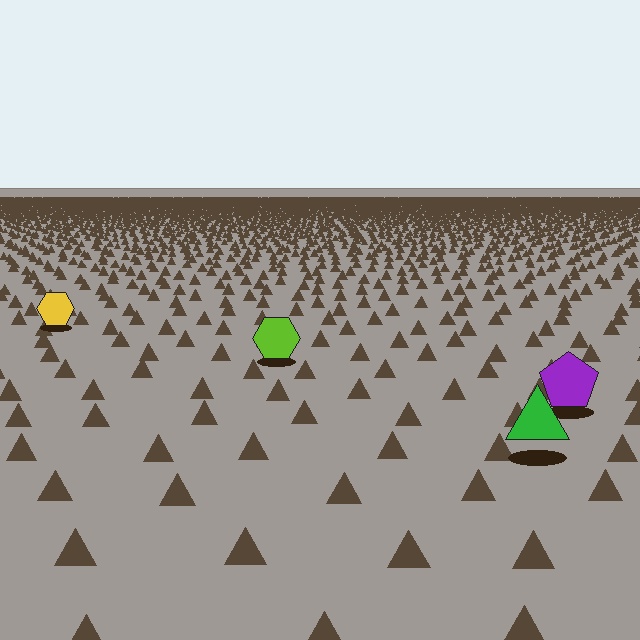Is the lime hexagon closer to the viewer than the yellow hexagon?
Yes. The lime hexagon is closer — you can tell from the texture gradient: the ground texture is coarser near it.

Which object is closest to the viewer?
The green triangle is closest. The texture marks near it are larger and more spread out.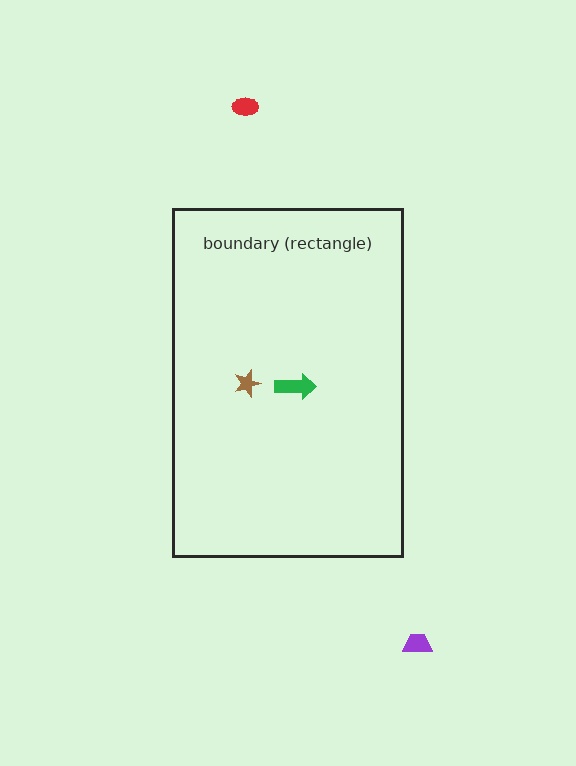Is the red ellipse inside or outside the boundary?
Outside.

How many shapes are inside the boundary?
2 inside, 2 outside.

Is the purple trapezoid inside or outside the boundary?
Outside.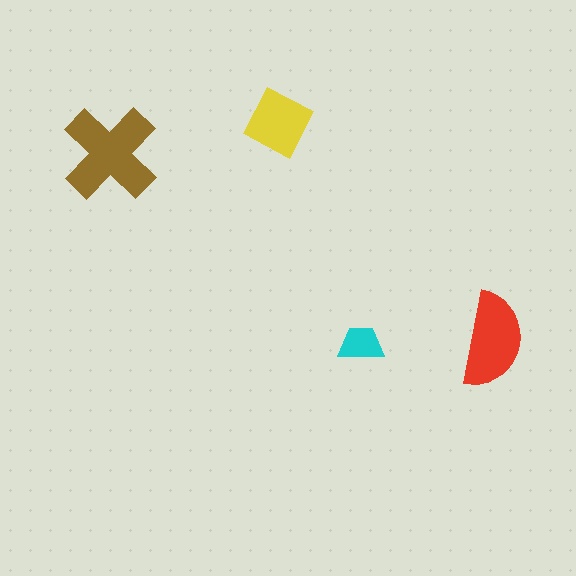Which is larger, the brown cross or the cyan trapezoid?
The brown cross.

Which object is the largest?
The brown cross.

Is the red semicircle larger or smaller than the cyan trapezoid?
Larger.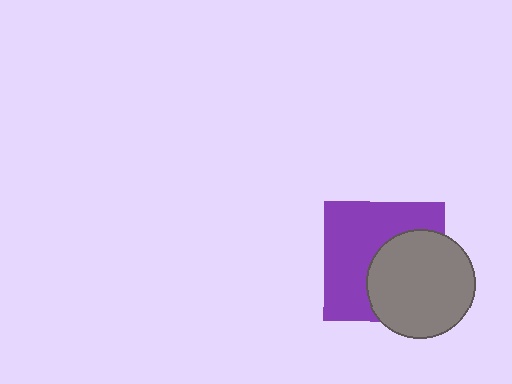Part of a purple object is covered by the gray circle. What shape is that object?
It is a square.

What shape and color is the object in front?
The object in front is a gray circle.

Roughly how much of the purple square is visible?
About half of it is visible (roughly 55%).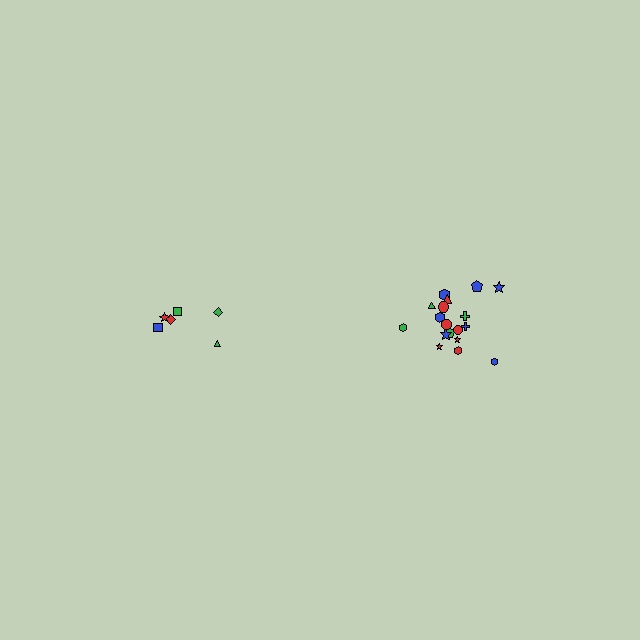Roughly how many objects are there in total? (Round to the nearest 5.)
Roughly 25 objects in total.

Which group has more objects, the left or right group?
The right group.